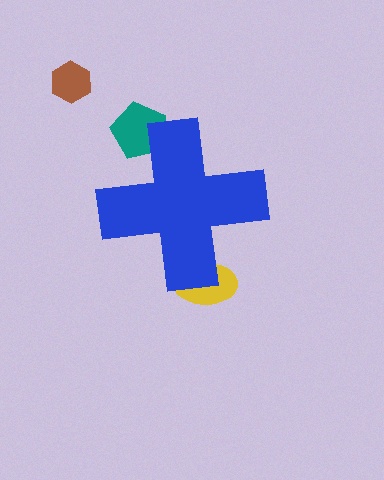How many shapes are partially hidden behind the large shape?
2 shapes are partially hidden.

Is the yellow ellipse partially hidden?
Yes, the yellow ellipse is partially hidden behind the blue cross.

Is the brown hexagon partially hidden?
No, the brown hexagon is fully visible.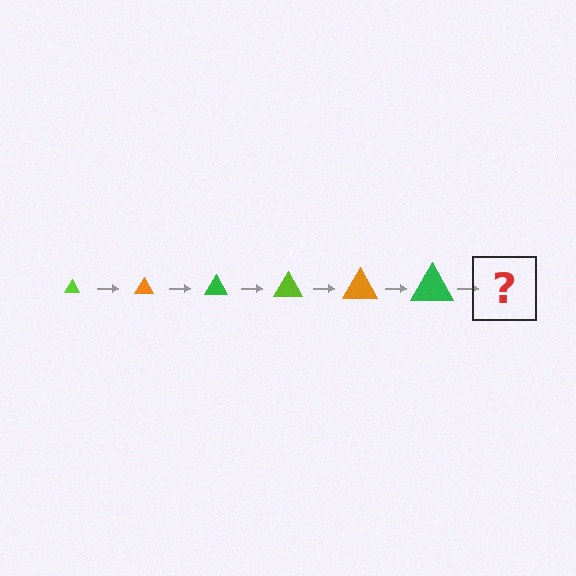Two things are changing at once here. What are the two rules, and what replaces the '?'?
The two rules are that the triangle grows larger each step and the color cycles through lime, orange, and green. The '?' should be a lime triangle, larger than the previous one.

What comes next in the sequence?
The next element should be a lime triangle, larger than the previous one.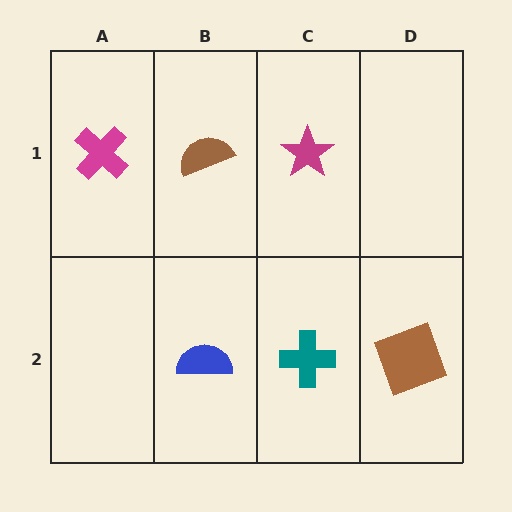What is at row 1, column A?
A magenta cross.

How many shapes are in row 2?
3 shapes.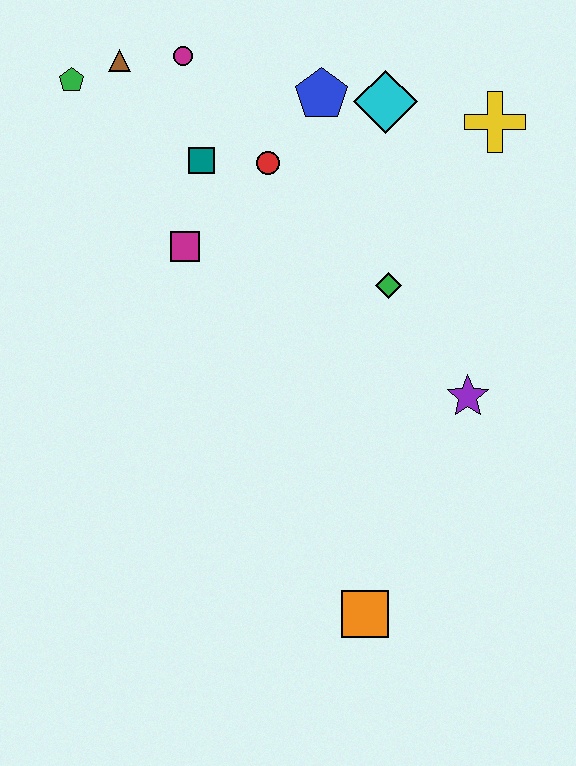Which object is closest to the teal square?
The red circle is closest to the teal square.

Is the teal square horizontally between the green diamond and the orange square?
No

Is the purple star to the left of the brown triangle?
No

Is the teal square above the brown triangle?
No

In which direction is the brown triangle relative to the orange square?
The brown triangle is above the orange square.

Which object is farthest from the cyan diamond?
The orange square is farthest from the cyan diamond.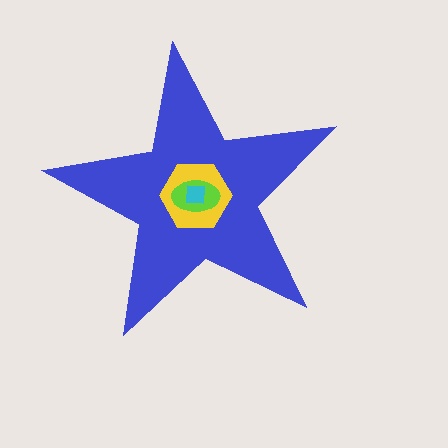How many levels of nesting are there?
4.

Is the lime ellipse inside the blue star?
Yes.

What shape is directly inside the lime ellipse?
The cyan square.